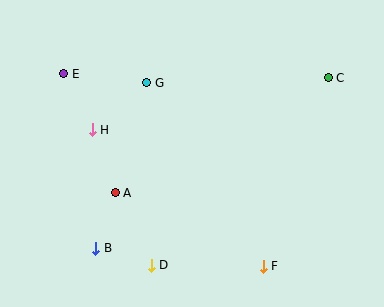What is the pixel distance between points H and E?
The distance between H and E is 63 pixels.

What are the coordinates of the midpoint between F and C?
The midpoint between F and C is at (296, 172).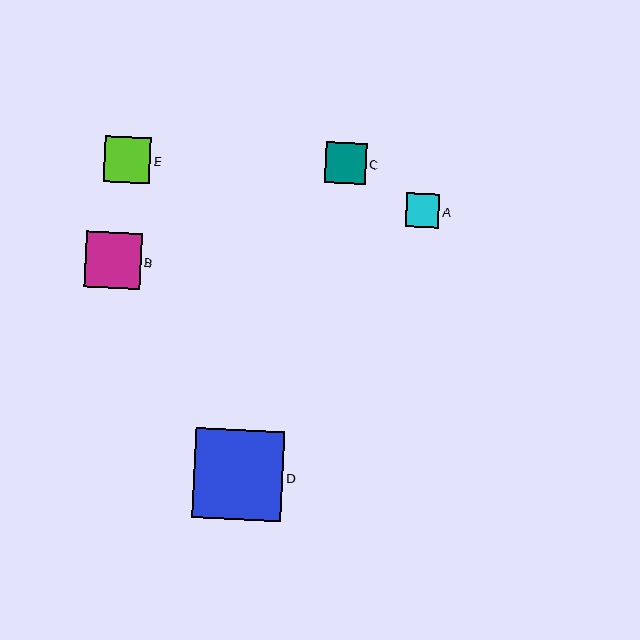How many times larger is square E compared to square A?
Square E is approximately 1.4 times the size of square A.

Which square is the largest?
Square D is the largest with a size of approximately 89 pixels.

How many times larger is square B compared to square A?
Square B is approximately 1.7 times the size of square A.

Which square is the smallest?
Square A is the smallest with a size of approximately 34 pixels.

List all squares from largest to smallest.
From largest to smallest: D, B, E, C, A.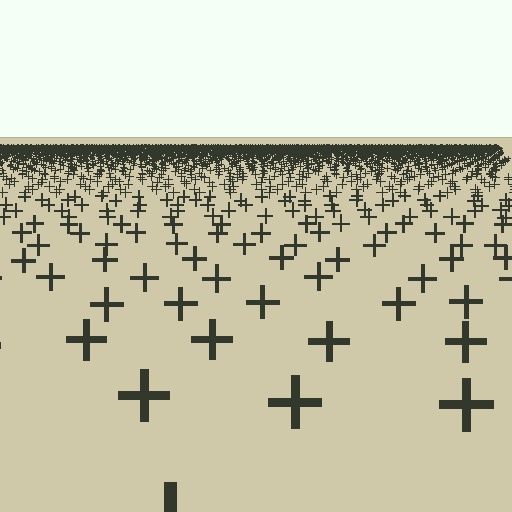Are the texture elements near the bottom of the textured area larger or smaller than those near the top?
Larger. Near the bottom, elements are closer to the viewer and appear at a bigger on-screen size.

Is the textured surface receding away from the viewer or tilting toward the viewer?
The surface is receding away from the viewer. Texture elements get smaller and denser toward the top.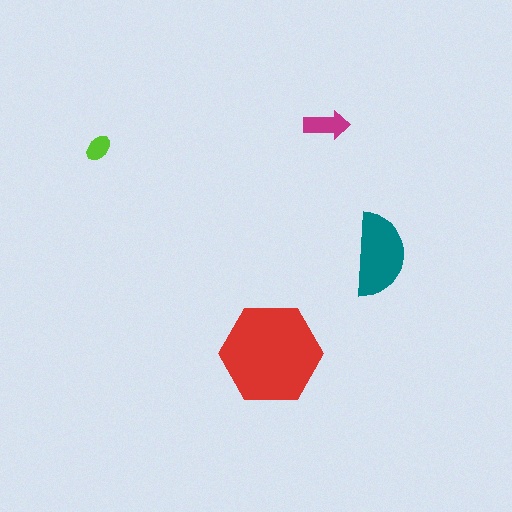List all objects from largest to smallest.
The red hexagon, the teal semicircle, the magenta arrow, the lime ellipse.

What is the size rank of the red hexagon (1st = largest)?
1st.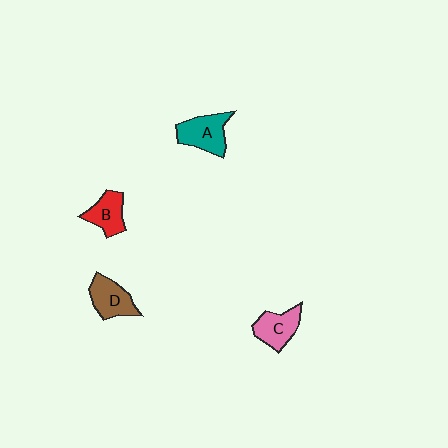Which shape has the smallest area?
Shape B (red).